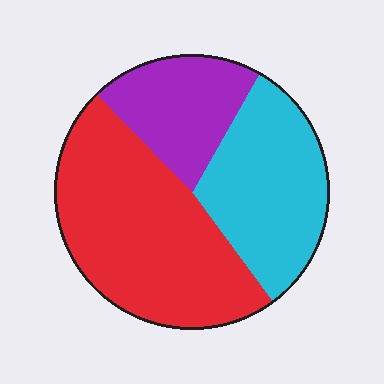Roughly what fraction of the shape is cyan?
Cyan takes up about one third (1/3) of the shape.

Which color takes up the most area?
Red, at roughly 50%.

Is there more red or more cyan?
Red.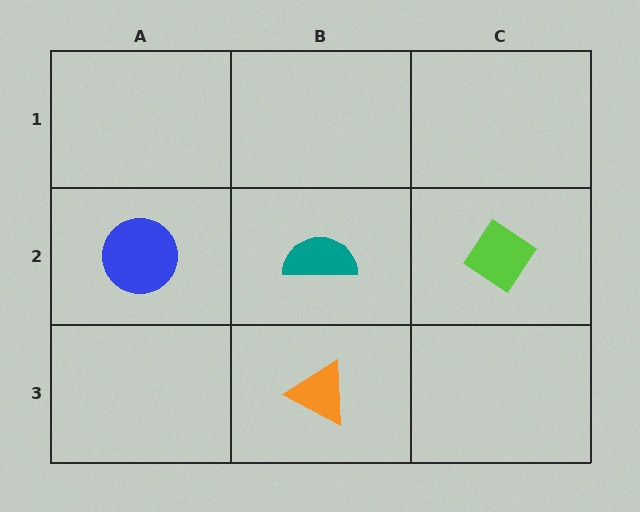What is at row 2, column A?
A blue circle.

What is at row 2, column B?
A teal semicircle.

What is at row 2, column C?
A lime diamond.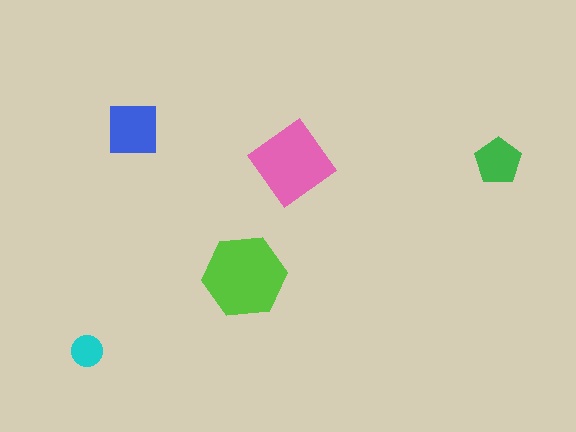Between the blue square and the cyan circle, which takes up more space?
The blue square.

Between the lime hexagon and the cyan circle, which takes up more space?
The lime hexagon.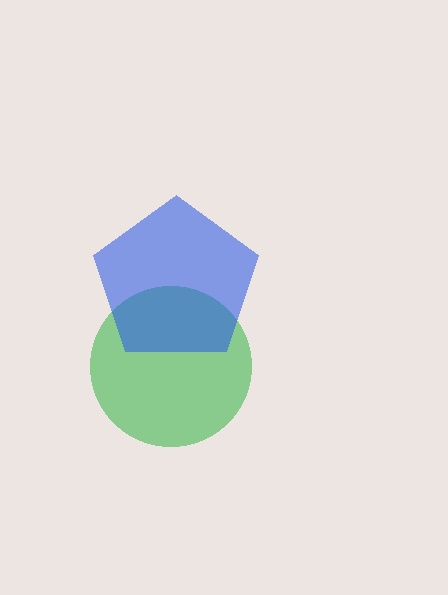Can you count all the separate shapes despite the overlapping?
Yes, there are 2 separate shapes.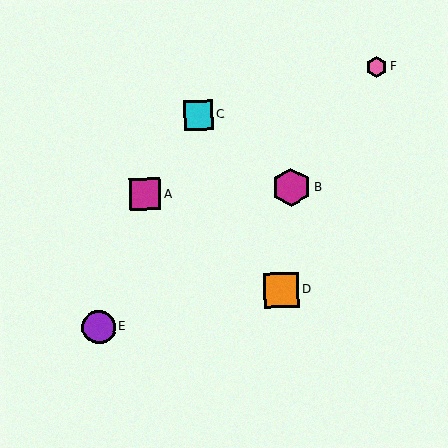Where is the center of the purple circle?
The center of the purple circle is at (99, 327).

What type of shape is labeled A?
Shape A is a magenta square.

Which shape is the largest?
The magenta hexagon (labeled B) is the largest.